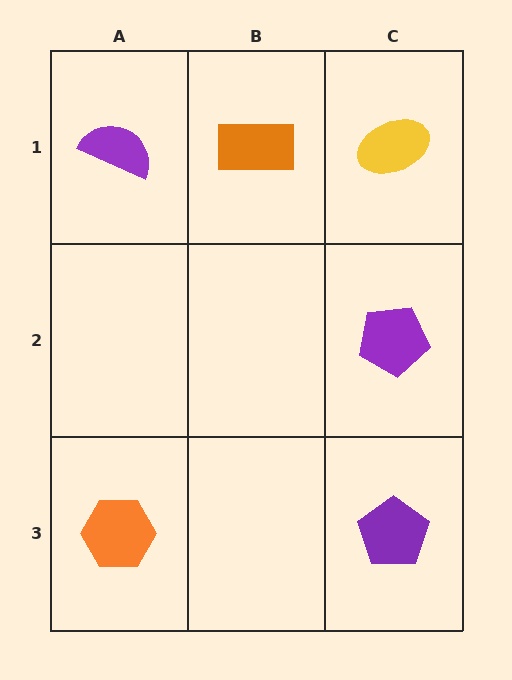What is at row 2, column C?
A purple pentagon.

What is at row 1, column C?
A yellow ellipse.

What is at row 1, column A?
A purple semicircle.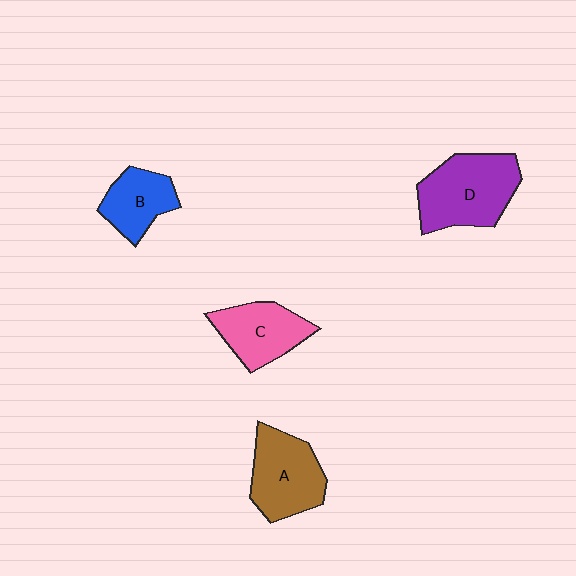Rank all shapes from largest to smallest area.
From largest to smallest: D (purple), A (brown), C (pink), B (blue).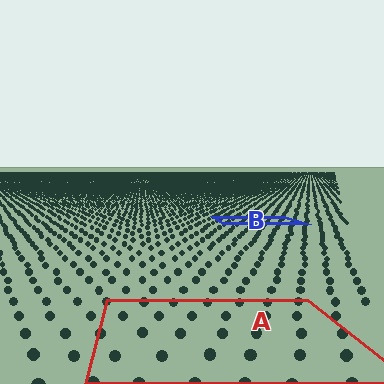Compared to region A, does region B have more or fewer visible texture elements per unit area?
Region B has more texture elements per unit area — they are packed more densely because it is farther away.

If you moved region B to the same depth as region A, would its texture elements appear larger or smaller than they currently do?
They would appear larger. At a closer depth, the same texture elements are projected at a bigger on-screen size.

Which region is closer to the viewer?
Region A is closer. The texture elements there are larger and more spread out.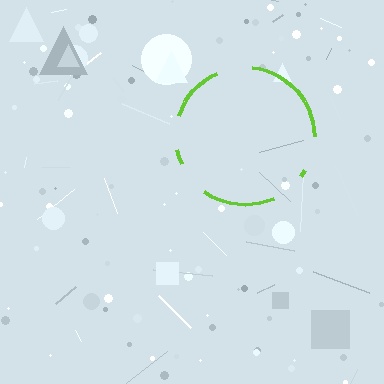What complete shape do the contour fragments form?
The contour fragments form a circle.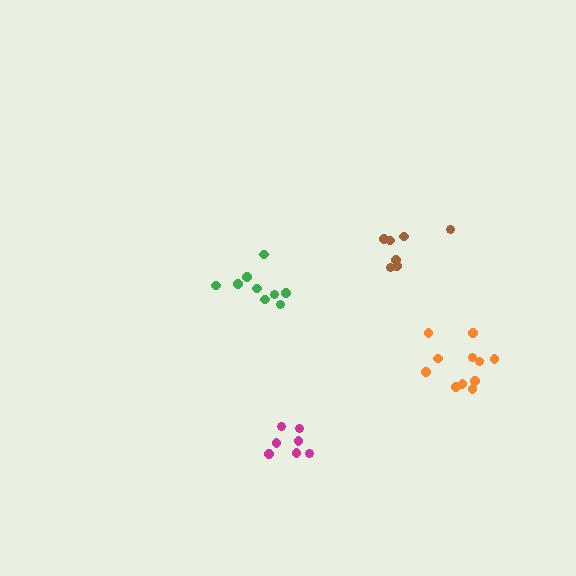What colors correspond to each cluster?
The clusters are colored: magenta, orange, brown, green.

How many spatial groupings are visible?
There are 4 spatial groupings.